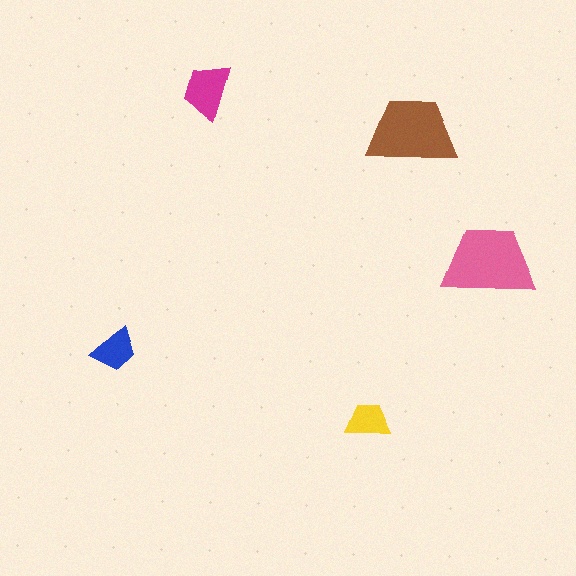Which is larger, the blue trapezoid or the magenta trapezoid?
The magenta one.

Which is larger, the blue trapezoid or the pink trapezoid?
The pink one.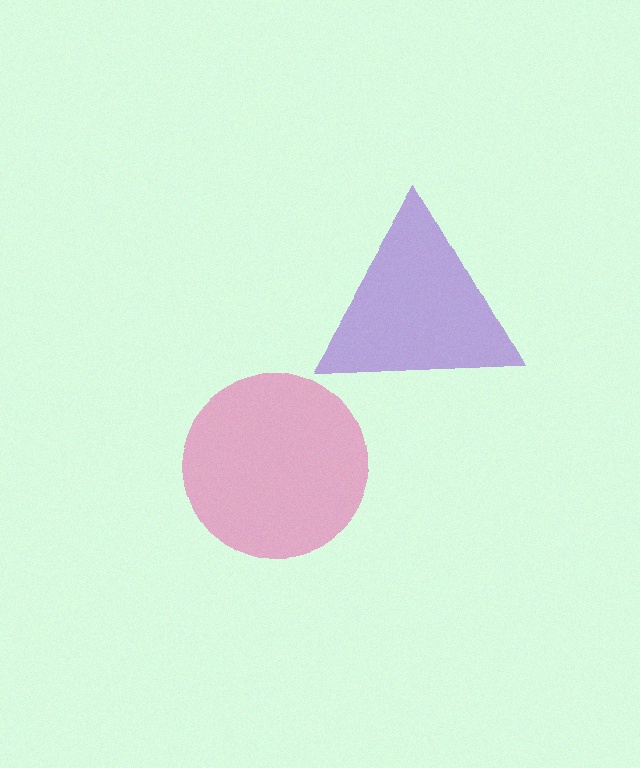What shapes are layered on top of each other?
The layered shapes are: a pink circle, a purple triangle.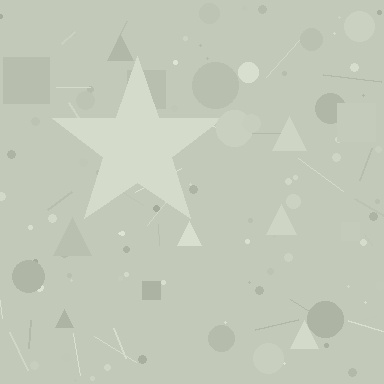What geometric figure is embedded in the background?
A star is embedded in the background.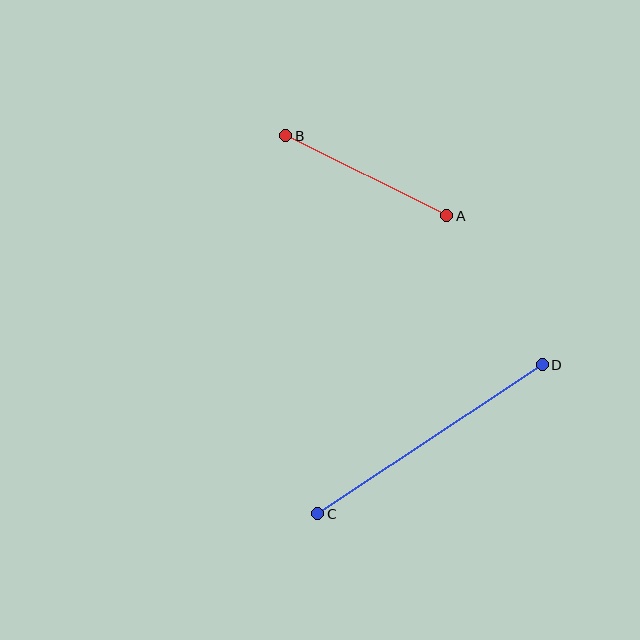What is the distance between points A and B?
The distance is approximately 180 pixels.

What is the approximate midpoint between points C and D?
The midpoint is at approximately (430, 439) pixels.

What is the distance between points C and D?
The distance is approximately 270 pixels.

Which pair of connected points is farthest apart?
Points C and D are farthest apart.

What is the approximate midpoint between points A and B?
The midpoint is at approximately (366, 176) pixels.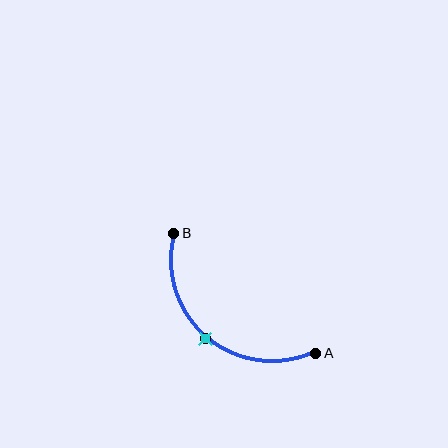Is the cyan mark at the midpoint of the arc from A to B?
Yes. The cyan mark lies on the arc at equal arc-length from both A and B — it is the arc midpoint.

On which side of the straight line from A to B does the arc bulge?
The arc bulges below and to the left of the straight line connecting A and B.